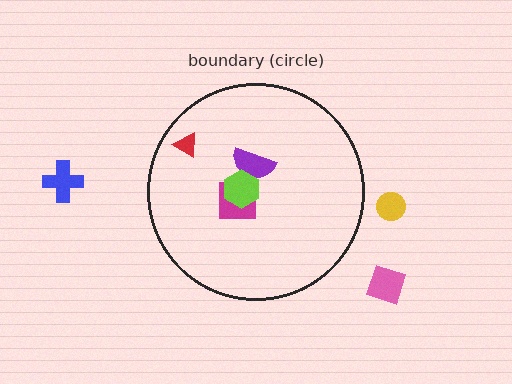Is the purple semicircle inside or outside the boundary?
Inside.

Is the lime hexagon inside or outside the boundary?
Inside.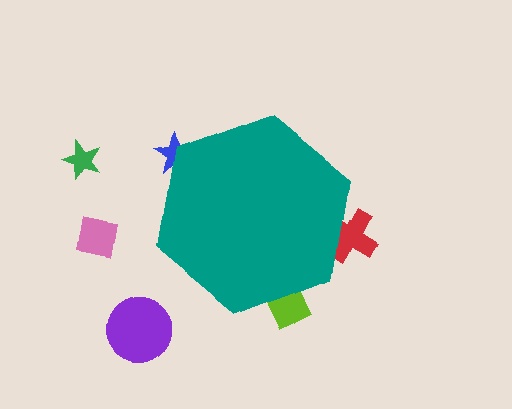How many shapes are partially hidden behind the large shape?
3 shapes are partially hidden.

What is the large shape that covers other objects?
A teal hexagon.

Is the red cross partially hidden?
Yes, the red cross is partially hidden behind the teal hexagon.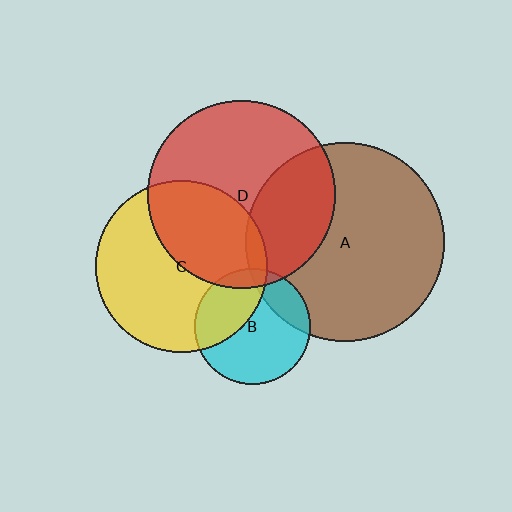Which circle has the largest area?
Circle A (brown).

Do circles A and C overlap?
Yes.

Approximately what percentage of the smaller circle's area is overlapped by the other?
Approximately 5%.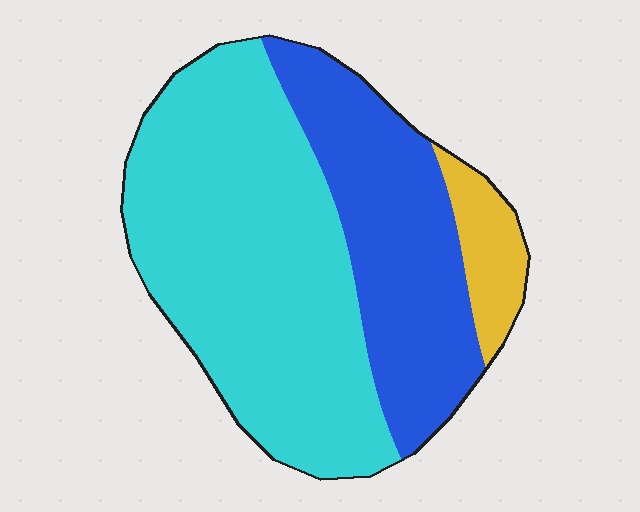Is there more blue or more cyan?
Cyan.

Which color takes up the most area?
Cyan, at roughly 60%.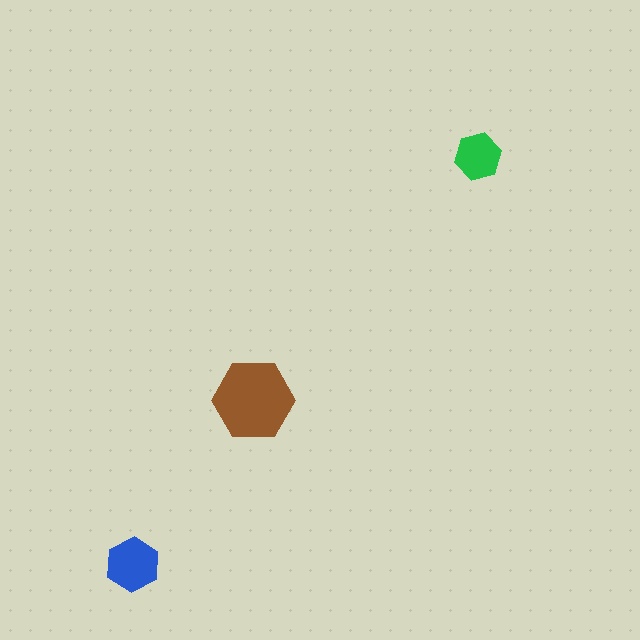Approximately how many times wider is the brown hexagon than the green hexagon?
About 1.5 times wider.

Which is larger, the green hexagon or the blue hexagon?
The blue one.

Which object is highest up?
The green hexagon is topmost.